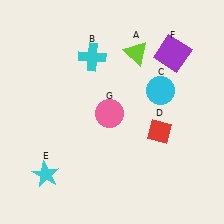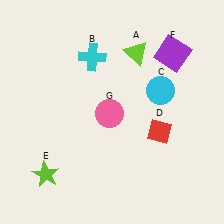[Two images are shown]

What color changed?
The star (E) changed from cyan in Image 1 to lime in Image 2.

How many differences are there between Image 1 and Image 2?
There is 1 difference between the two images.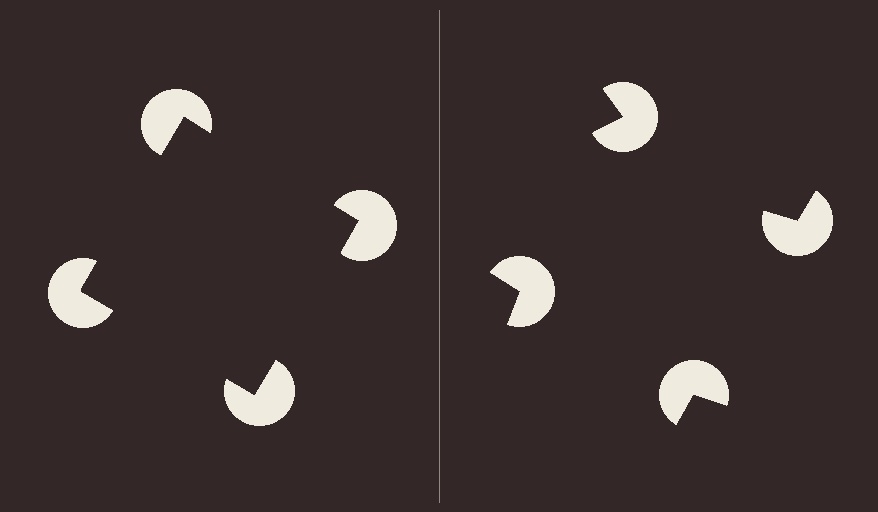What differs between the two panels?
The pac-man discs are positioned identically on both sides; only the wedge orientations differ. On the left they align to a square; on the right they are misaligned.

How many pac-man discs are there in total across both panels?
8 — 4 on each side.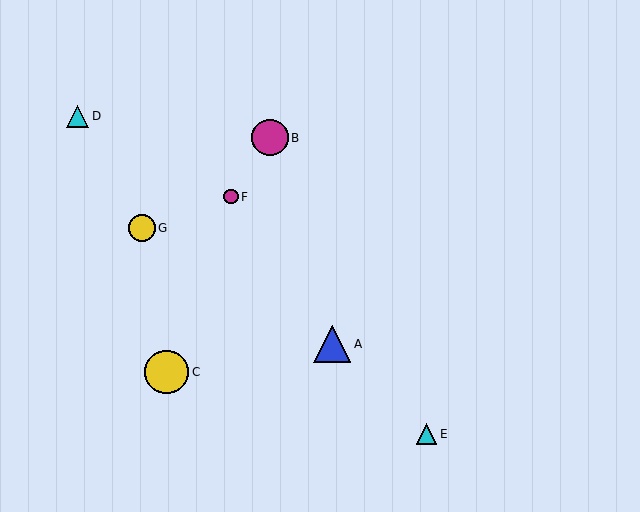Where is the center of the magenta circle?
The center of the magenta circle is at (270, 138).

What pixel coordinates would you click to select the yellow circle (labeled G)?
Click at (142, 228) to select the yellow circle G.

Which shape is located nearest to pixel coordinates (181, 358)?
The yellow circle (labeled C) at (167, 372) is nearest to that location.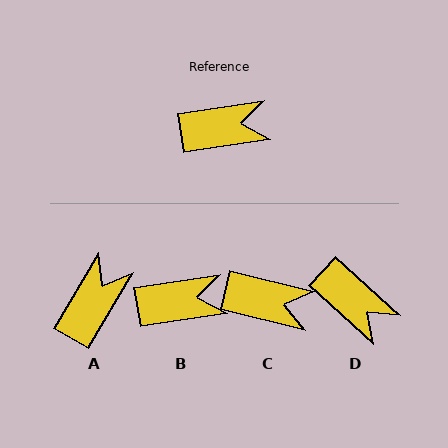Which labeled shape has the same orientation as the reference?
B.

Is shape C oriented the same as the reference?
No, it is off by about 23 degrees.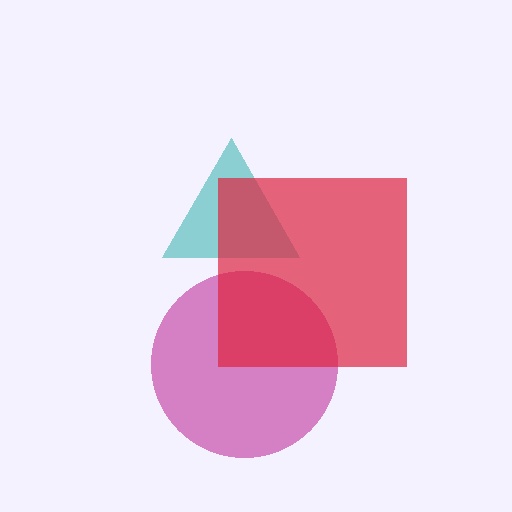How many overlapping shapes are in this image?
There are 3 overlapping shapes in the image.